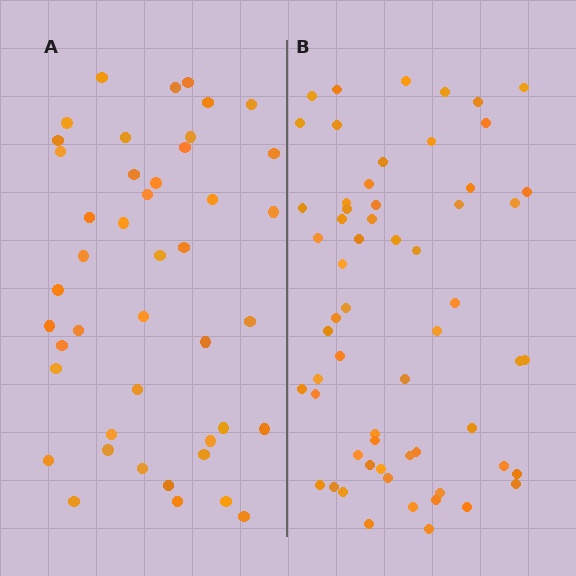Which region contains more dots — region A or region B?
Region B (the right region) has more dots.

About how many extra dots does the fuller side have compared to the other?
Region B has approximately 15 more dots than region A.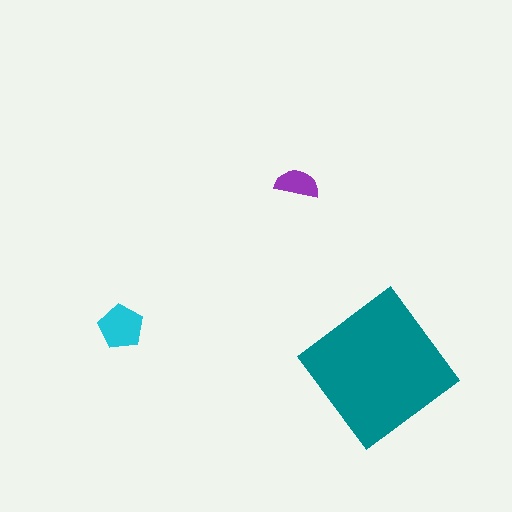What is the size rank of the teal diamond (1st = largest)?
1st.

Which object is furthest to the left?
The cyan pentagon is leftmost.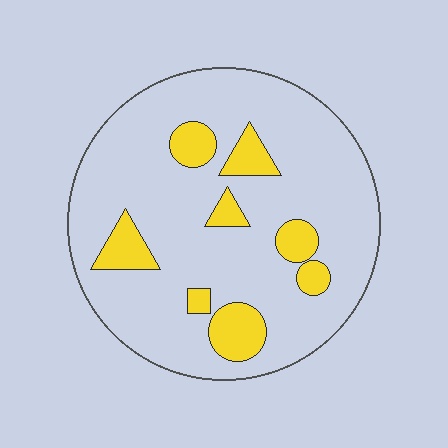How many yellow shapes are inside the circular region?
8.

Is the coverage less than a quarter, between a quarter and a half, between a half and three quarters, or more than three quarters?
Less than a quarter.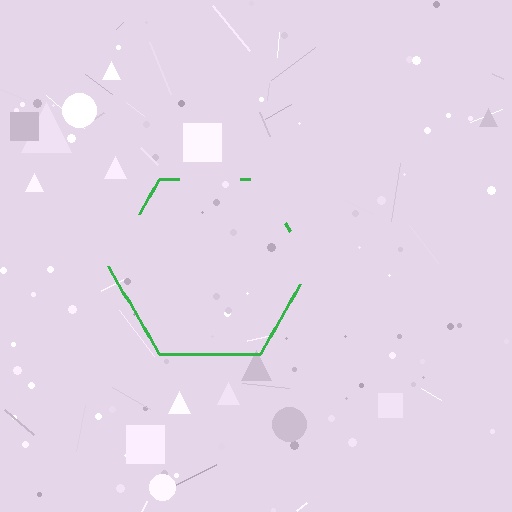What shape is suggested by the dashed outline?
The dashed outline suggests a hexagon.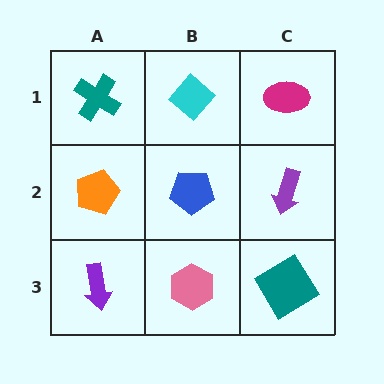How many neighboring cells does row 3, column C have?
2.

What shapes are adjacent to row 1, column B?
A blue pentagon (row 2, column B), a teal cross (row 1, column A), a magenta ellipse (row 1, column C).